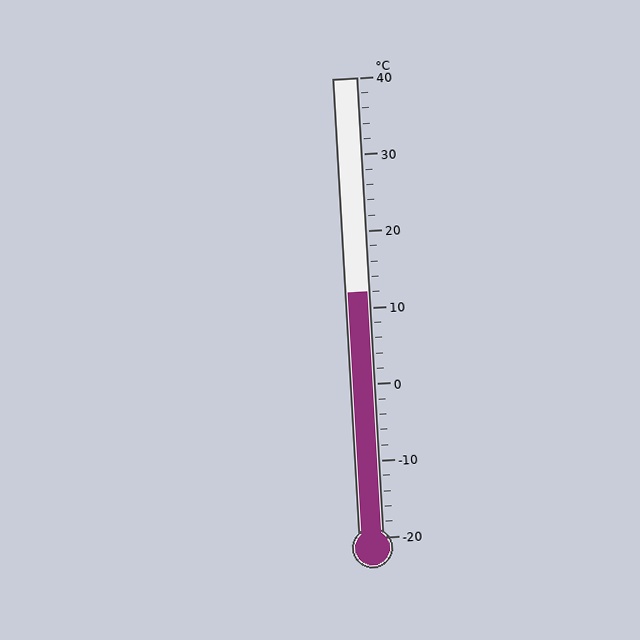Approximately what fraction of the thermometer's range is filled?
The thermometer is filled to approximately 55% of its range.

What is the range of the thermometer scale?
The thermometer scale ranges from -20°C to 40°C.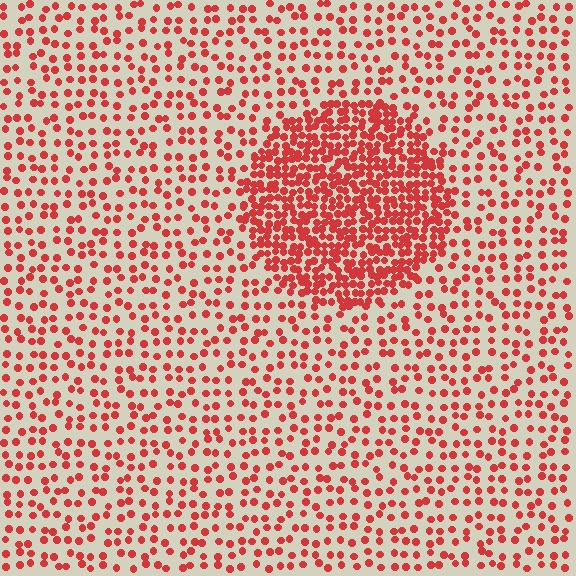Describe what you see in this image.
The image contains small red elements arranged at two different densities. A circle-shaped region is visible where the elements are more densely packed than the surrounding area.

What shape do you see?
I see a circle.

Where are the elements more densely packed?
The elements are more densely packed inside the circle boundary.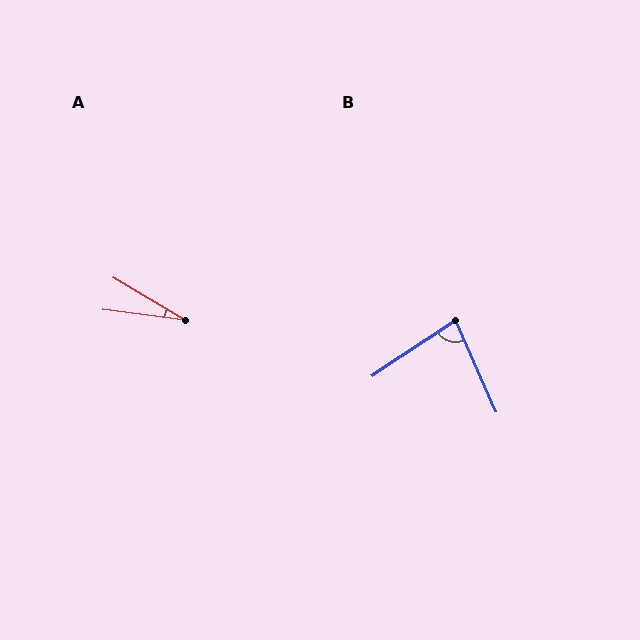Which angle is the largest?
B, at approximately 80 degrees.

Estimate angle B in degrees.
Approximately 80 degrees.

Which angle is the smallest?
A, at approximately 23 degrees.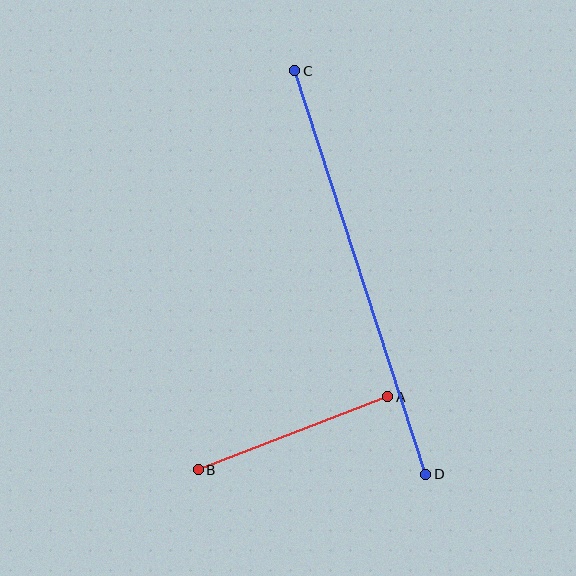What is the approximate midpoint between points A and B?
The midpoint is at approximately (293, 433) pixels.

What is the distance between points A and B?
The distance is approximately 203 pixels.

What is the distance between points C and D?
The distance is approximately 424 pixels.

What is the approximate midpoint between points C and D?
The midpoint is at approximately (360, 272) pixels.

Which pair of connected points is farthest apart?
Points C and D are farthest apart.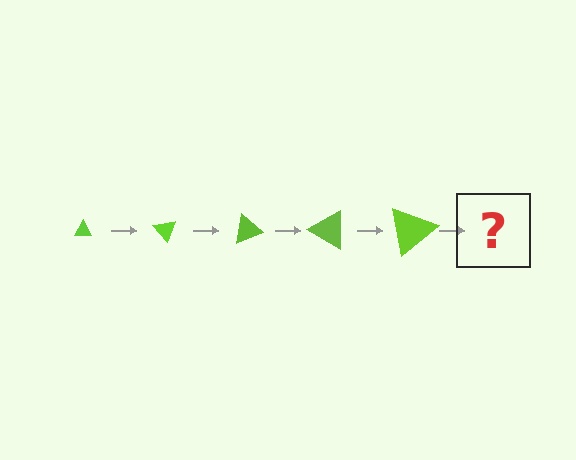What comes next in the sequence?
The next element should be a triangle, larger than the previous one and rotated 250 degrees from the start.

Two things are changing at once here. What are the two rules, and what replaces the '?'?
The two rules are that the triangle grows larger each step and it rotates 50 degrees each step. The '?' should be a triangle, larger than the previous one and rotated 250 degrees from the start.